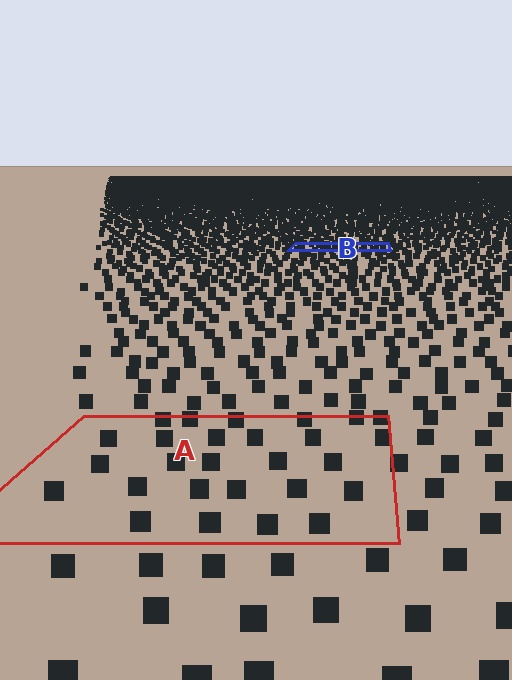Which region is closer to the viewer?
Region A is closer. The texture elements there are larger and more spread out.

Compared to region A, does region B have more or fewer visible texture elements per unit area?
Region B has more texture elements per unit area — they are packed more densely because it is farther away.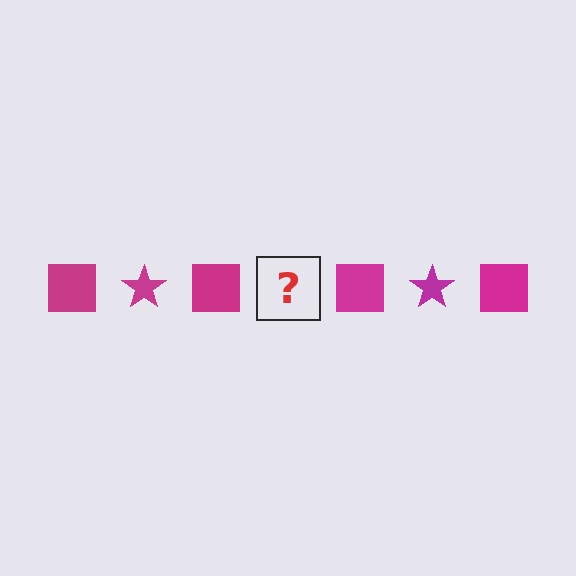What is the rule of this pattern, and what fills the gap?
The rule is that the pattern cycles through square, star shapes in magenta. The gap should be filled with a magenta star.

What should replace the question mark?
The question mark should be replaced with a magenta star.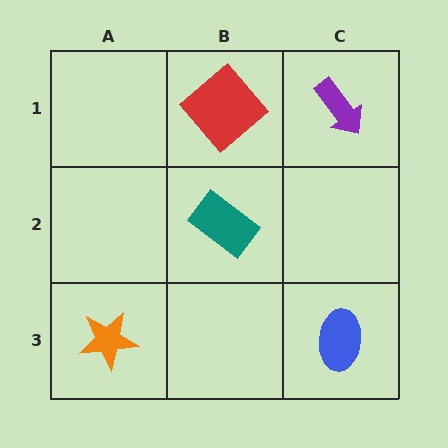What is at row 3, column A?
An orange star.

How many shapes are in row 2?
1 shape.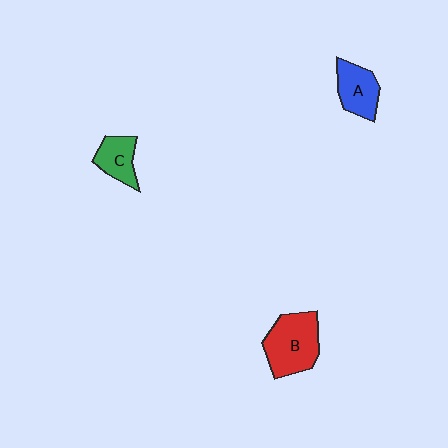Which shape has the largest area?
Shape B (red).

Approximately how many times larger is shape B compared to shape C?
Approximately 1.8 times.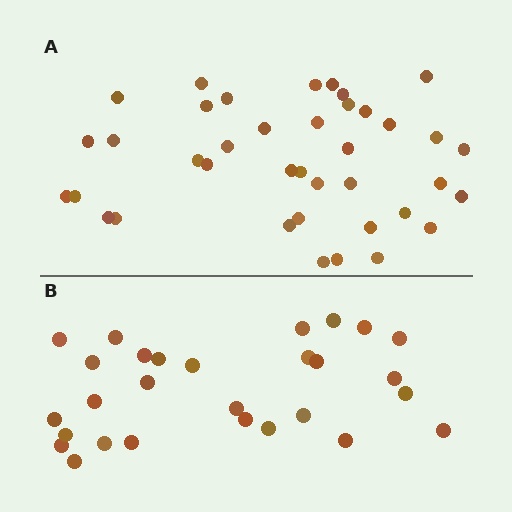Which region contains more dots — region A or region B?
Region A (the top region) has more dots.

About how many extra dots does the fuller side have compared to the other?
Region A has roughly 12 or so more dots than region B.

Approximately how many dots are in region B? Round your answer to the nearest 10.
About 30 dots. (The exact count is 28, which rounds to 30.)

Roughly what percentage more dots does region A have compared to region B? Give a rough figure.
About 40% more.